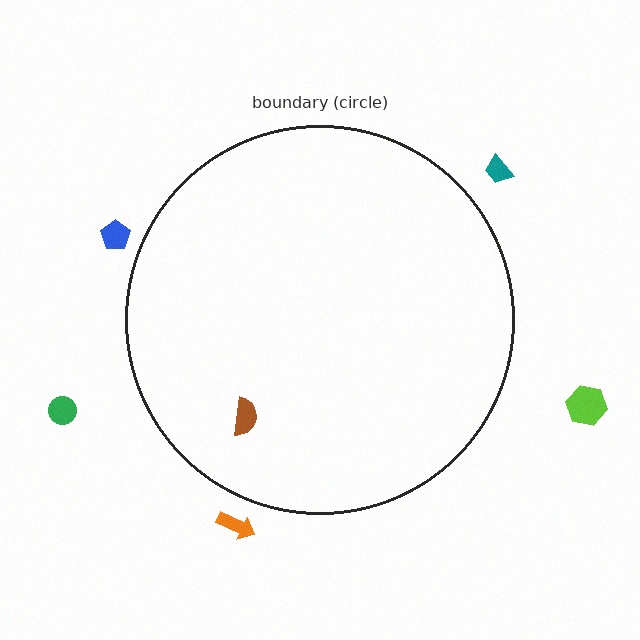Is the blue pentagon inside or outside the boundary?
Outside.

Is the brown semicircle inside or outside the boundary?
Inside.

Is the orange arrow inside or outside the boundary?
Outside.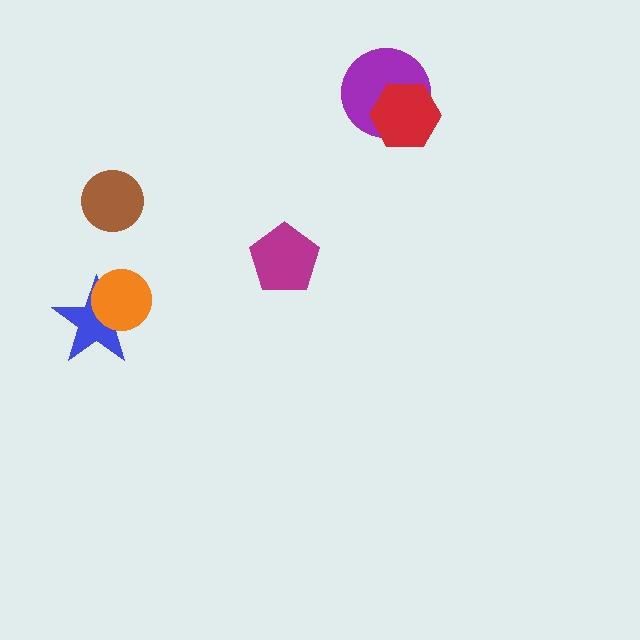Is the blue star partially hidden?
Yes, it is partially covered by another shape.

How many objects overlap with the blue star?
1 object overlaps with the blue star.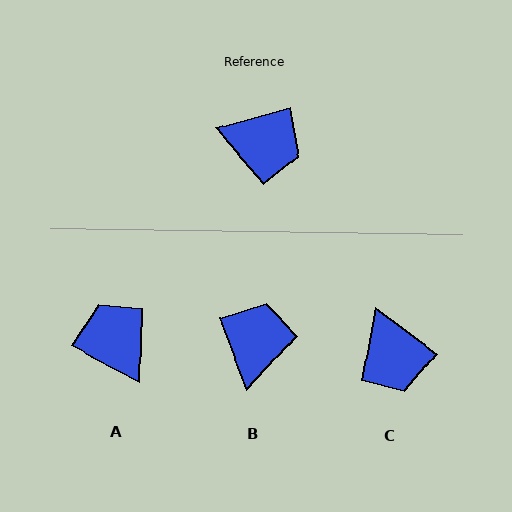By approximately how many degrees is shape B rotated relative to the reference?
Approximately 96 degrees counter-clockwise.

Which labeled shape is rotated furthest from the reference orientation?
A, about 136 degrees away.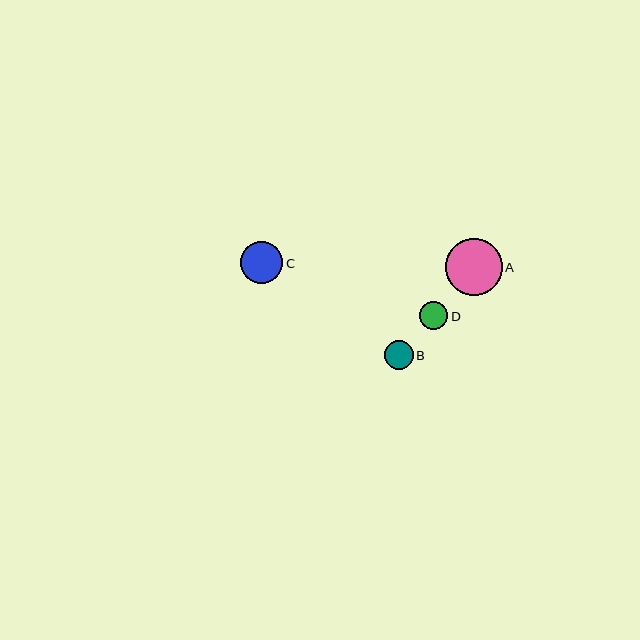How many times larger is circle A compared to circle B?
Circle A is approximately 2.0 times the size of circle B.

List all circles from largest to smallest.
From largest to smallest: A, C, B, D.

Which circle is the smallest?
Circle D is the smallest with a size of approximately 28 pixels.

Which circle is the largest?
Circle A is the largest with a size of approximately 57 pixels.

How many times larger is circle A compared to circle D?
Circle A is approximately 2.1 times the size of circle D.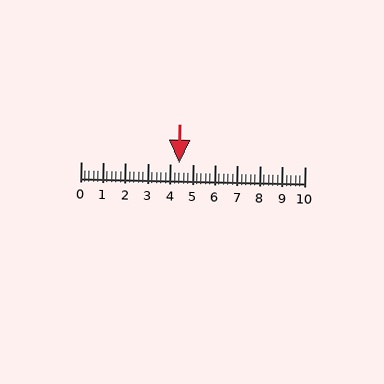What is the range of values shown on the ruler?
The ruler shows values from 0 to 10.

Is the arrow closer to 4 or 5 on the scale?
The arrow is closer to 4.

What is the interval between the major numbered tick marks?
The major tick marks are spaced 1 units apart.